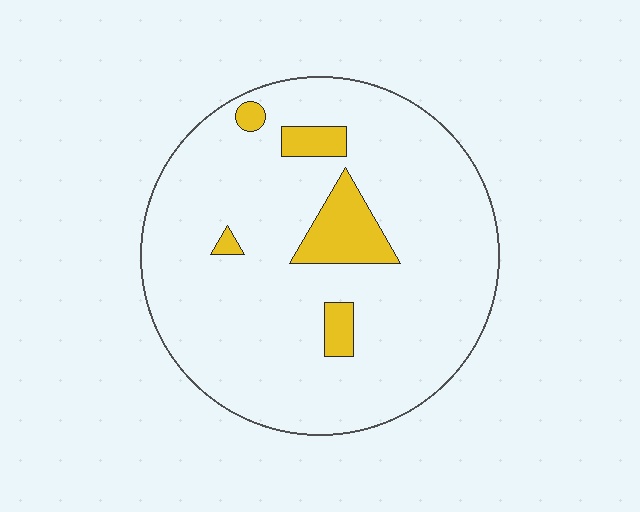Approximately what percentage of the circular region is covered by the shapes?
Approximately 10%.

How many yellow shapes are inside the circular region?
5.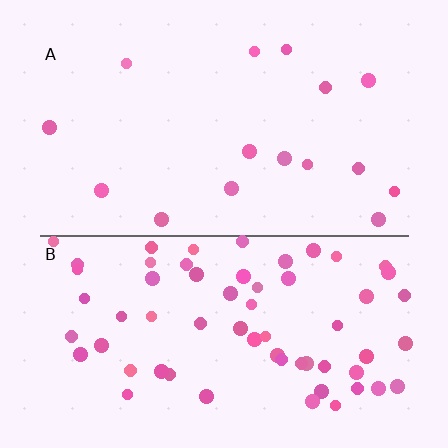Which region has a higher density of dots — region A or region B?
B (the bottom).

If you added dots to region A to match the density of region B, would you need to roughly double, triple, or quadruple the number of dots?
Approximately quadruple.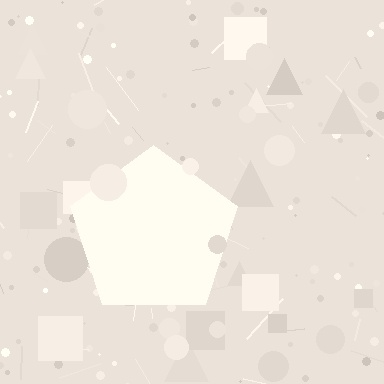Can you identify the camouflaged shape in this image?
The camouflaged shape is a pentagon.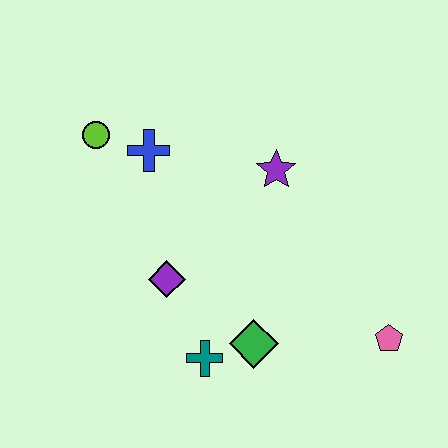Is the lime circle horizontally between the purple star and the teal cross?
No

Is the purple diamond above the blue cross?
No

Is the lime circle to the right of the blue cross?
No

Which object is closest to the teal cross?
The green diamond is closest to the teal cross.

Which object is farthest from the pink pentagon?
The lime circle is farthest from the pink pentagon.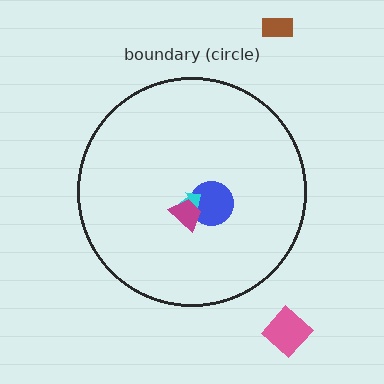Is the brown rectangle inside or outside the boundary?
Outside.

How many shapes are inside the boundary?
3 inside, 2 outside.